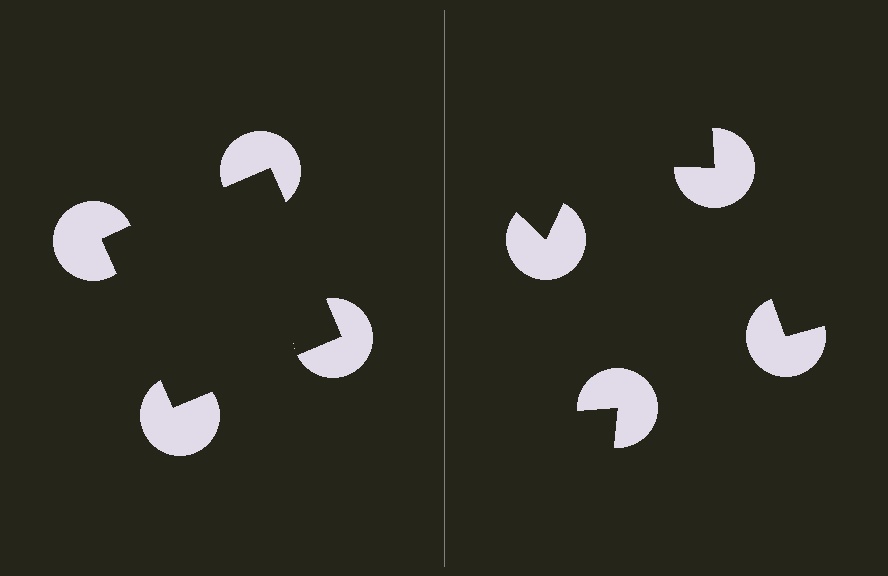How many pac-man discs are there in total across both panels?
8 — 4 on each side.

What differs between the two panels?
The pac-man discs are positioned identically on both sides; only the wedge orientations differ. On the left they align to a square; on the right they are misaligned.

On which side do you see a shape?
An illusory square appears on the left side. On the right side the wedge cuts are rotated, so no coherent shape forms.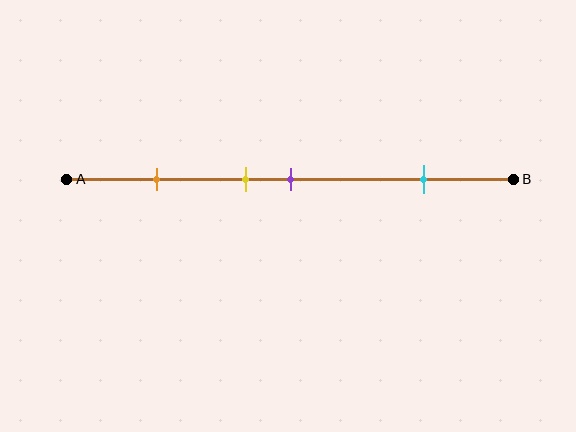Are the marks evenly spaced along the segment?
No, the marks are not evenly spaced.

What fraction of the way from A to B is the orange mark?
The orange mark is approximately 20% (0.2) of the way from A to B.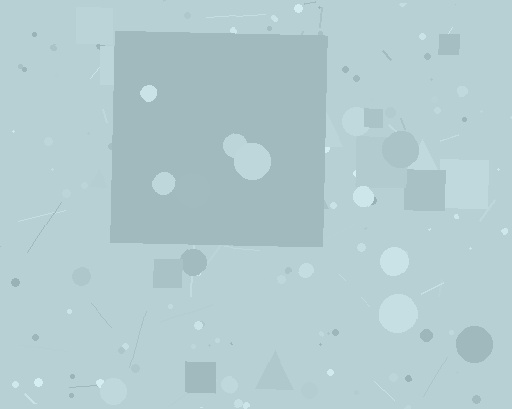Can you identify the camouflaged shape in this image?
The camouflaged shape is a square.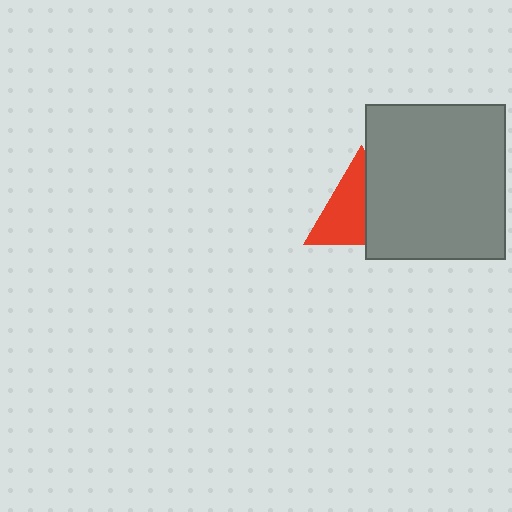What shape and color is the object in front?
The object in front is a gray rectangle.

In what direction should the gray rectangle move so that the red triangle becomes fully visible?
The gray rectangle should move right. That is the shortest direction to clear the overlap and leave the red triangle fully visible.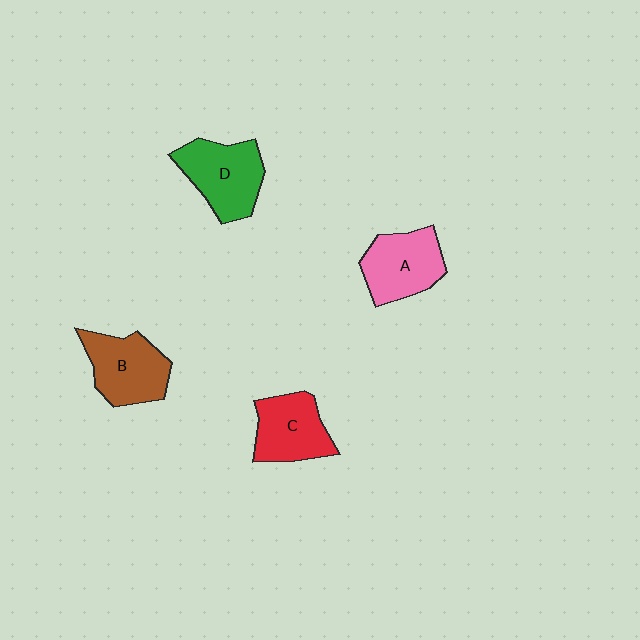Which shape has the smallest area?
Shape C (red).